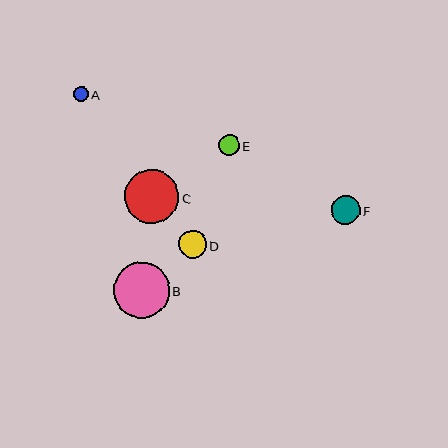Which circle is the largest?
Circle B is the largest with a size of approximately 56 pixels.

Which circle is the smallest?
Circle A is the smallest with a size of approximately 15 pixels.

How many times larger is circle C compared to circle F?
Circle C is approximately 1.9 times the size of circle F.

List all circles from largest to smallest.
From largest to smallest: B, C, F, D, E, A.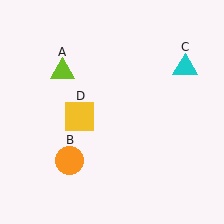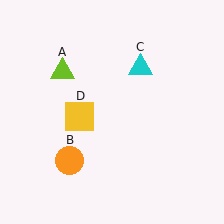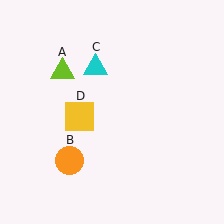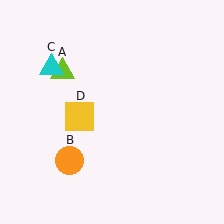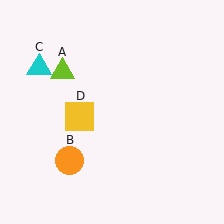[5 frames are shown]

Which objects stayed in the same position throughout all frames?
Lime triangle (object A) and orange circle (object B) and yellow square (object D) remained stationary.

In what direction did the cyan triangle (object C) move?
The cyan triangle (object C) moved left.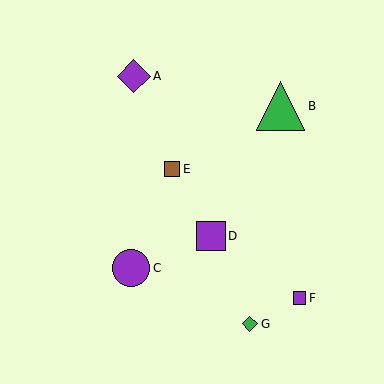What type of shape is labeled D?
Shape D is a purple square.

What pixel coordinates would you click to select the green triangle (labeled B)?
Click at (281, 106) to select the green triangle B.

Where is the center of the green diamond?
The center of the green diamond is at (250, 324).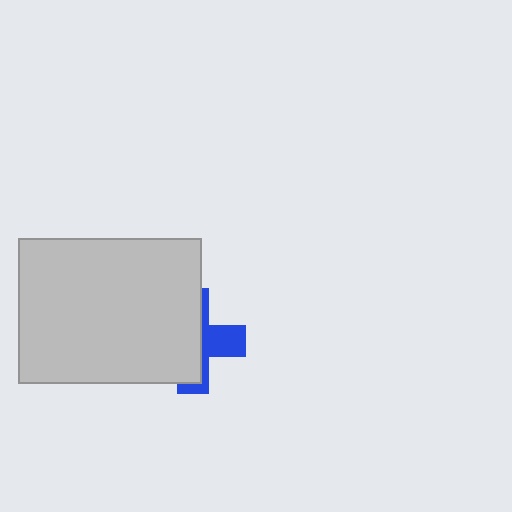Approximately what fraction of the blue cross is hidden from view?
Roughly 61% of the blue cross is hidden behind the light gray rectangle.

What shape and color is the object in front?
The object in front is a light gray rectangle.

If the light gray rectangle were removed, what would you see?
You would see the complete blue cross.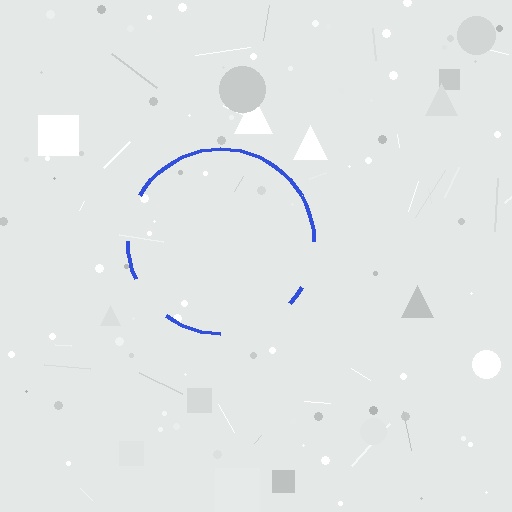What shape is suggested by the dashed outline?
The dashed outline suggests a circle.